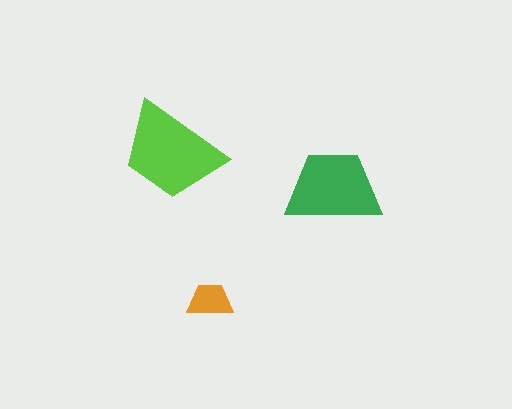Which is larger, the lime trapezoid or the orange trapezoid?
The lime one.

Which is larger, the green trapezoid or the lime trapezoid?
The lime one.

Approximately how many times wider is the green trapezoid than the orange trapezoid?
About 2 times wider.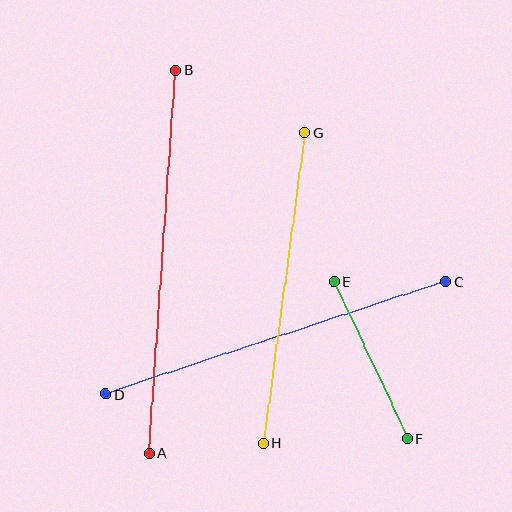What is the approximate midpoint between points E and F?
The midpoint is at approximately (370, 360) pixels.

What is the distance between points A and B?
The distance is approximately 385 pixels.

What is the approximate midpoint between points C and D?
The midpoint is at approximately (275, 338) pixels.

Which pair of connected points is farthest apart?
Points A and B are farthest apart.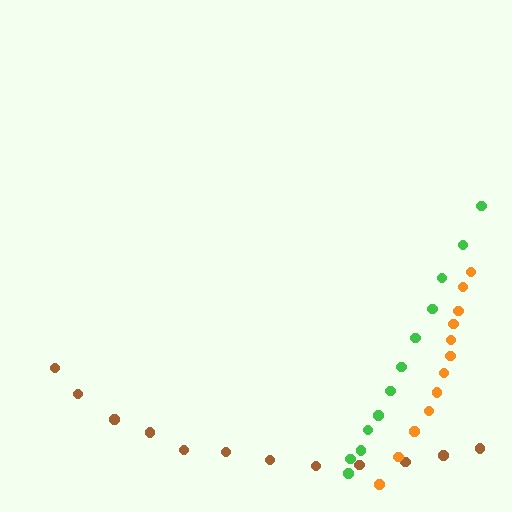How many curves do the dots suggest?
There are 3 distinct paths.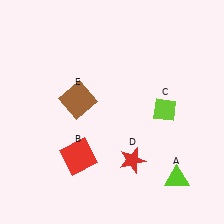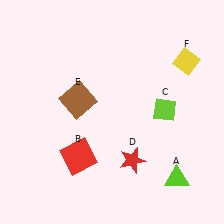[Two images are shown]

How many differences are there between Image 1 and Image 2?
There is 1 difference between the two images.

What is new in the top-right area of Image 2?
A yellow diamond (F) was added in the top-right area of Image 2.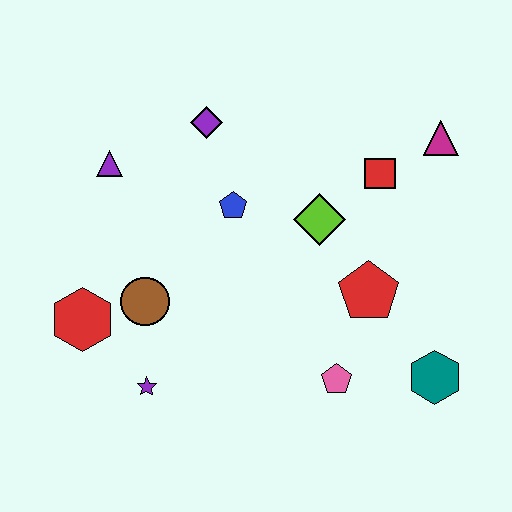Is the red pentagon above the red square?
No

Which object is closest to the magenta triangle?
The red square is closest to the magenta triangle.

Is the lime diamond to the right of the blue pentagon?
Yes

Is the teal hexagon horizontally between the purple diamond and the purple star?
No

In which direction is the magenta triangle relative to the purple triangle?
The magenta triangle is to the right of the purple triangle.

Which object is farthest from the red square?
The red hexagon is farthest from the red square.